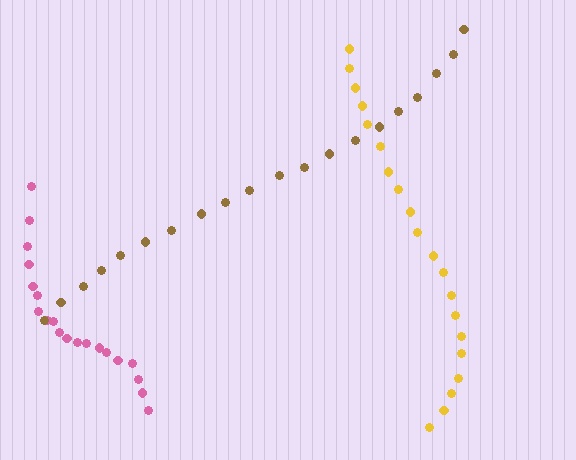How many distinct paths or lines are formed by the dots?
There are 3 distinct paths.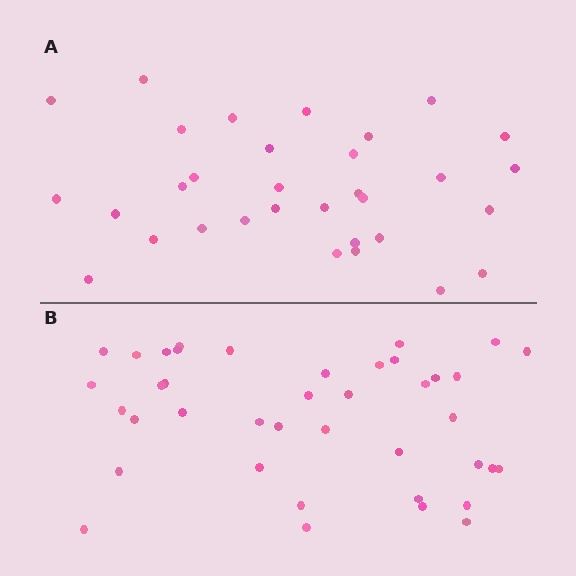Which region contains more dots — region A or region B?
Region B (the bottom region) has more dots.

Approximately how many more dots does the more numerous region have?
Region B has roughly 8 or so more dots than region A.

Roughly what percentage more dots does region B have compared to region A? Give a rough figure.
About 25% more.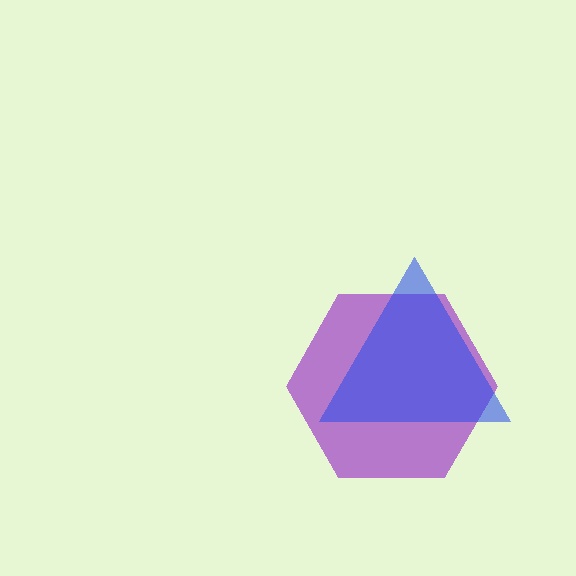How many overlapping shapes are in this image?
There are 2 overlapping shapes in the image.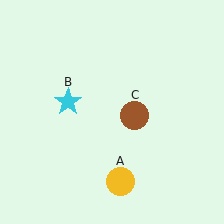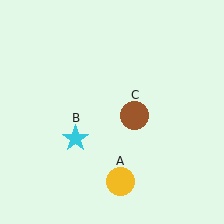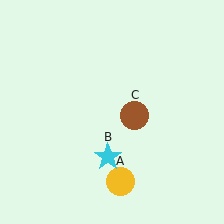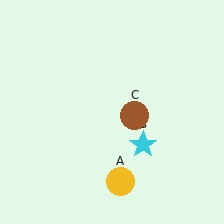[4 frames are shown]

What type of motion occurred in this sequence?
The cyan star (object B) rotated counterclockwise around the center of the scene.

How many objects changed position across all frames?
1 object changed position: cyan star (object B).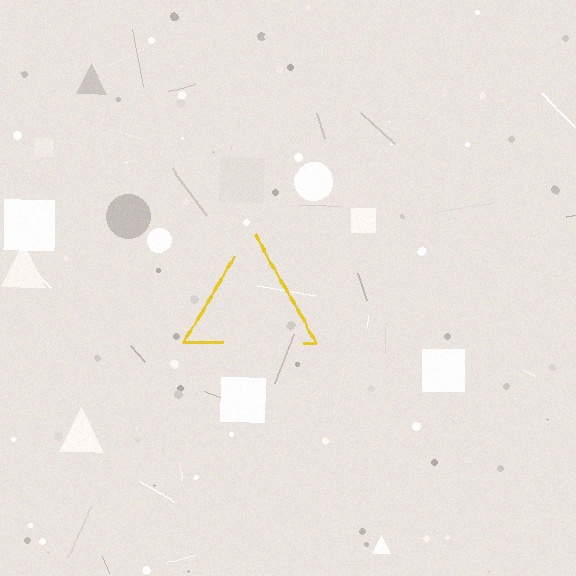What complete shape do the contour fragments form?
The contour fragments form a triangle.